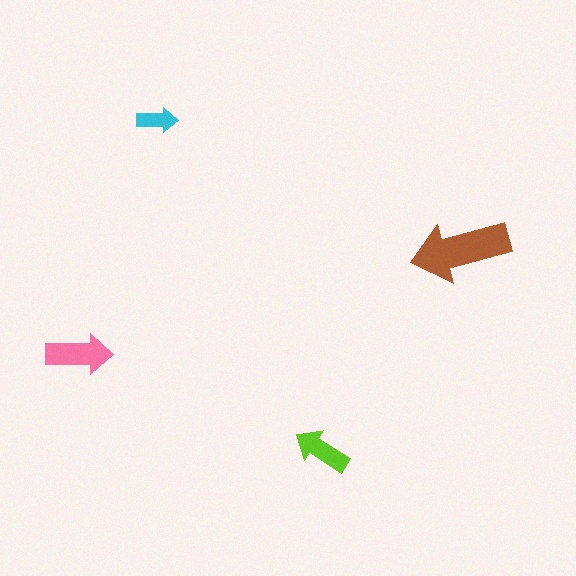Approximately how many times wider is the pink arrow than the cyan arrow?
About 1.5 times wider.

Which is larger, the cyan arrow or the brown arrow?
The brown one.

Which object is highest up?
The cyan arrow is topmost.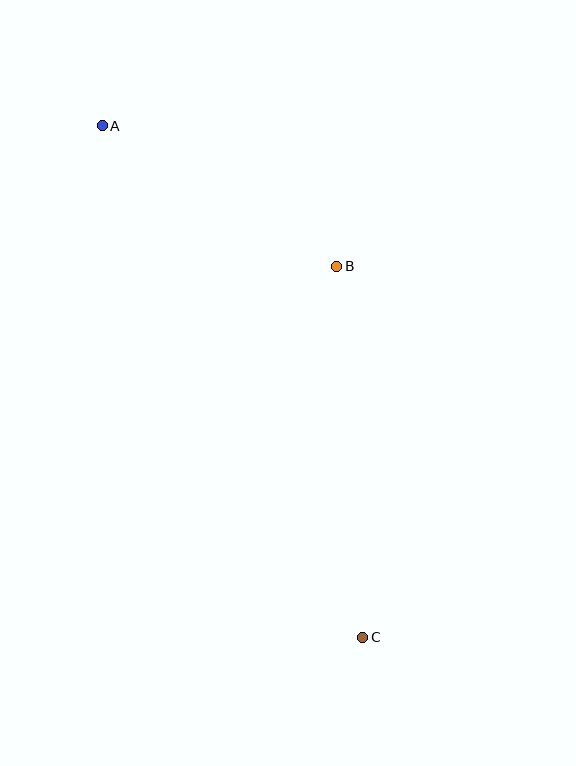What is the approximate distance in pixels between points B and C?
The distance between B and C is approximately 372 pixels.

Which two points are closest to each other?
Points A and B are closest to each other.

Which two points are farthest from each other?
Points A and C are farthest from each other.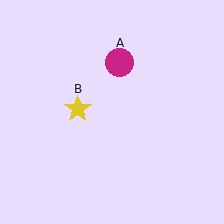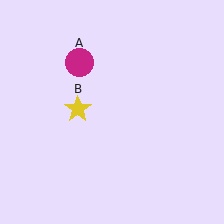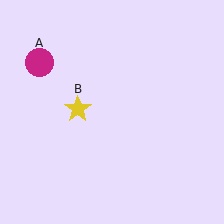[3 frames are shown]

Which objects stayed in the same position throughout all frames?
Yellow star (object B) remained stationary.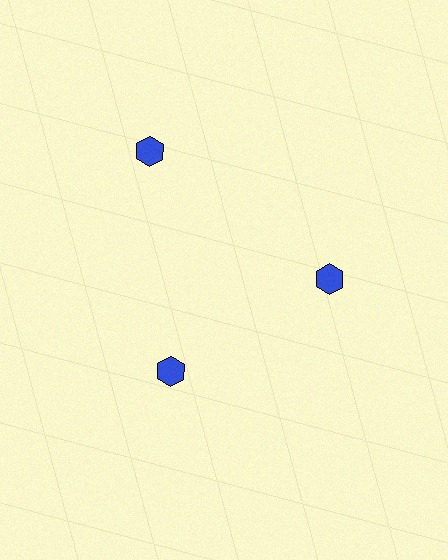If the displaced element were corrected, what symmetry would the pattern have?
It would have 3-fold rotational symmetry — the pattern would map onto itself every 120 degrees.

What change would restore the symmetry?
The symmetry would be restored by moving it inward, back onto the ring so that all 3 hexagons sit at equal angles and equal distance from the center.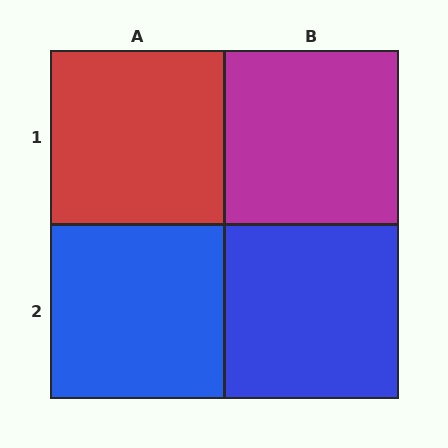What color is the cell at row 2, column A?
Blue.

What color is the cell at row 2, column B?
Blue.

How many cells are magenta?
1 cell is magenta.